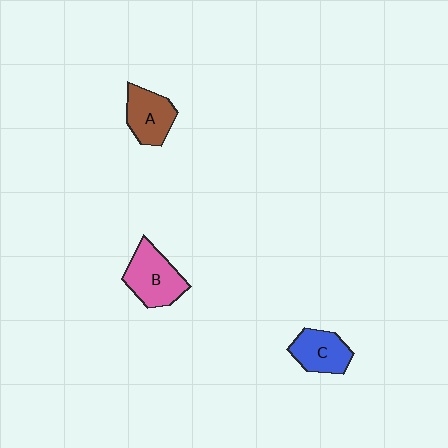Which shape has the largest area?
Shape B (pink).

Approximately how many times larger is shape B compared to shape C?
Approximately 1.3 times.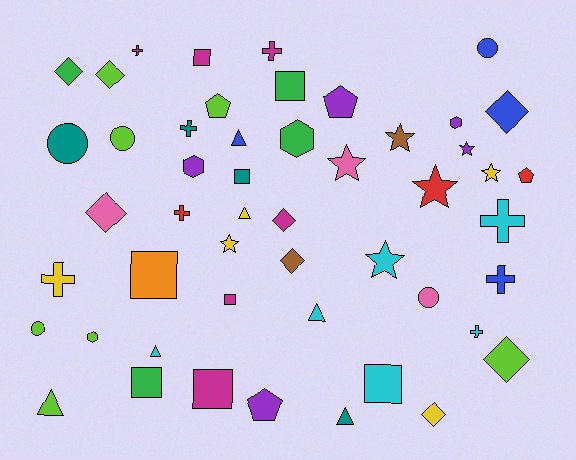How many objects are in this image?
There are 50 objects.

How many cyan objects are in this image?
There are 6 cyan objects.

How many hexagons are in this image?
There are 4 hexagons.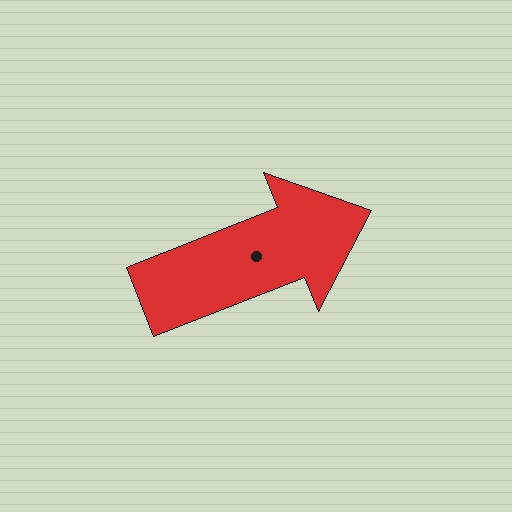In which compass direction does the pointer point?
East.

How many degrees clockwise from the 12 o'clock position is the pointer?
Approximately 68 degrees.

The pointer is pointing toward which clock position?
Roughly 2 o'clock.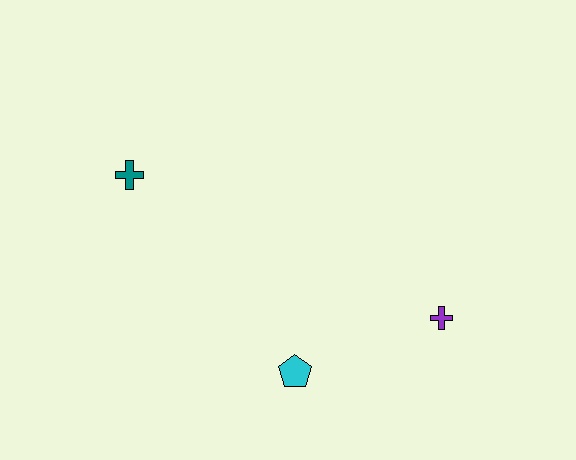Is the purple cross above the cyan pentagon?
Yes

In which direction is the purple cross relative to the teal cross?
The purple cross is to the right of the teal cross.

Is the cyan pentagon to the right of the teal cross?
Yes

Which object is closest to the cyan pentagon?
The purple cross is closest to the cyan pentagon.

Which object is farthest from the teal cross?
The purple cross is farthest from the teal cross.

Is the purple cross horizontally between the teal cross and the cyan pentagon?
No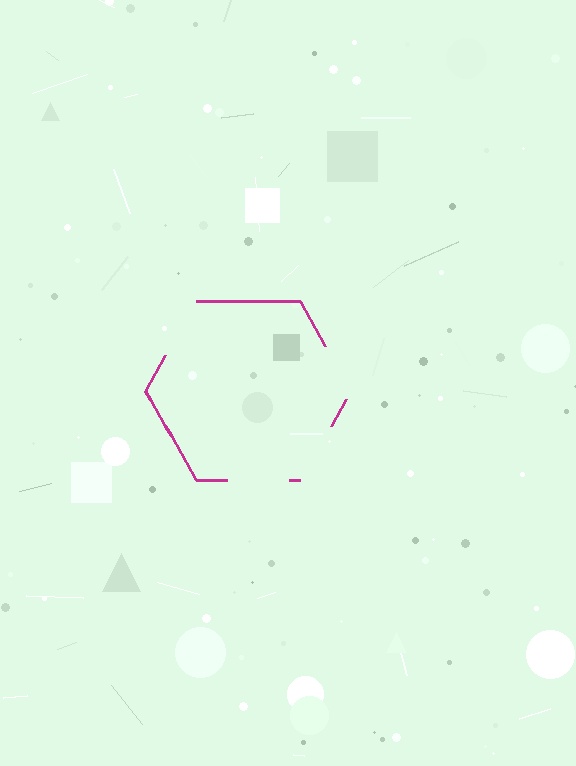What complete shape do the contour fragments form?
The contour fragments form a hexagon.